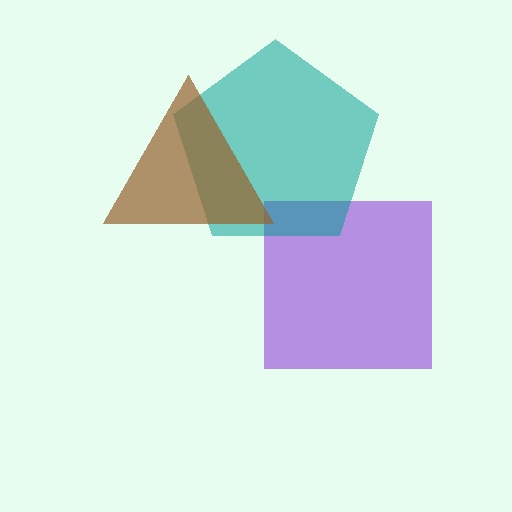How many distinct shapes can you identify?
There are 3 distinct shapes: a purple square, a teal pentagon, a brown triangle.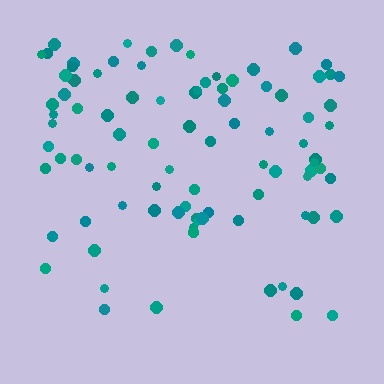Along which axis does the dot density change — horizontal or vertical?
Vertical.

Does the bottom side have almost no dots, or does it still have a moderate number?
Still a moderate number, just noticeably fewer than the top.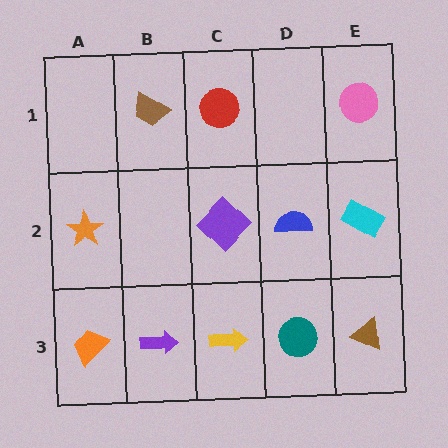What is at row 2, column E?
A cyan rectangle.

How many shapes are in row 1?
3 shapes.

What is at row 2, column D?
A blue semicircle.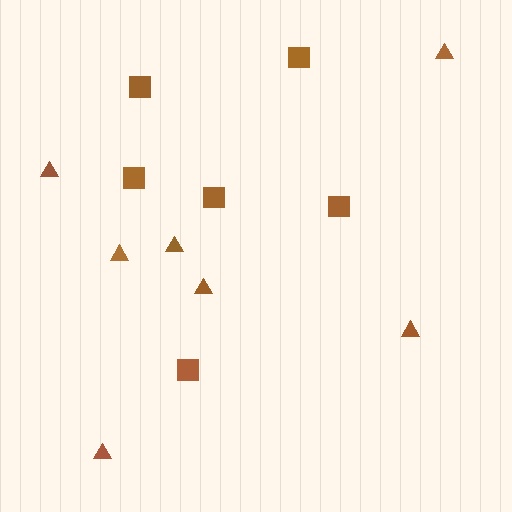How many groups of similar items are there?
There are 2 groups: one group of squares (6) and one group of triangles (7).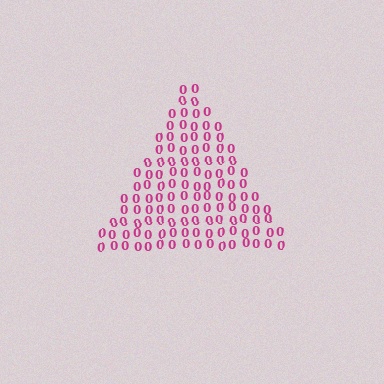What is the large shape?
The large shape is a triangle.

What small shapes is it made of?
It is made of small digit 0's.